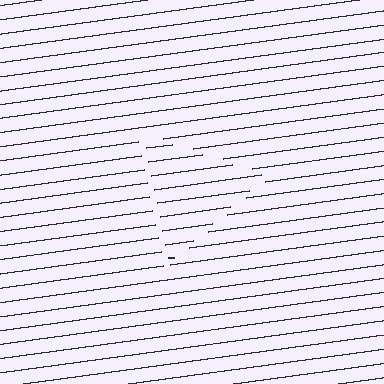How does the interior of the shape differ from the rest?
The interior of the shape contains the same grating, shifted by half a period — the contour is defined by the phase discontinuity where line-ends from the inner and outer gratings abut.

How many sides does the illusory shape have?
3 sides — the line-ends trace a triangle.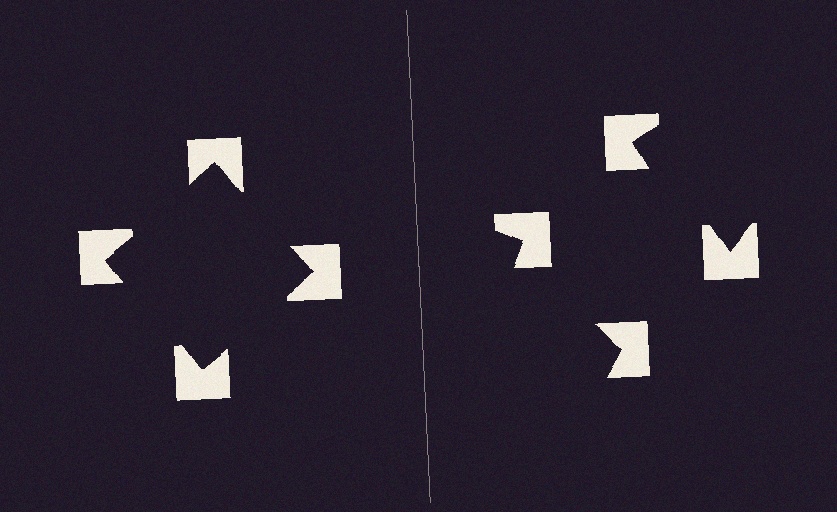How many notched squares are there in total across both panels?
8 — 4 on each side.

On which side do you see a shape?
An illusory square appears on the left side. On the right side the wedge cuts are rotated, so no coherent shape forms.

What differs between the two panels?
The notched squares are positioned identically on both sides; only the wedge orientations differ. On the left they align to a square; on the right they are misaligned.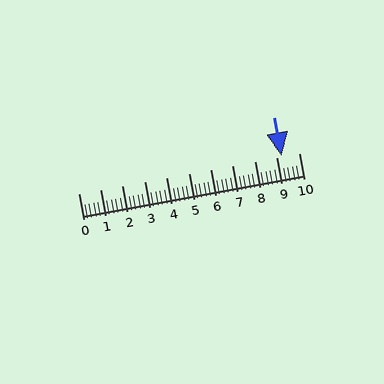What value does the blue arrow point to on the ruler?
The blue arrow points to approximately 9.2.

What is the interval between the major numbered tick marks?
The major tick marks are spaced 1 units apart.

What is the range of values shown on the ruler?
The ruler shows values from 0 to 10.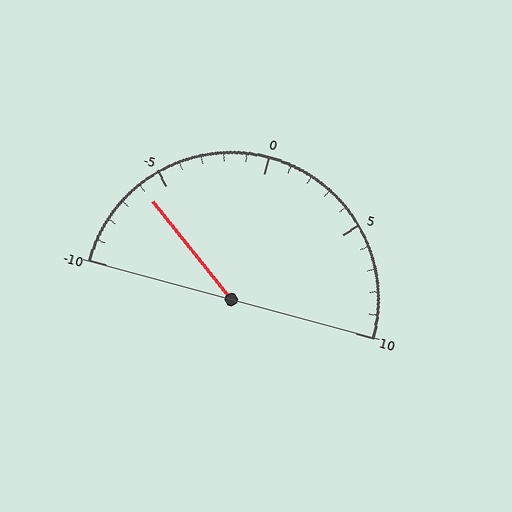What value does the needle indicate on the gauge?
The needle indicates approximately -6.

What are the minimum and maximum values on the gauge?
The gauge ranges from -10 to 10.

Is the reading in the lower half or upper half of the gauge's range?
The reading is in the lower half of the range (-10 to 10).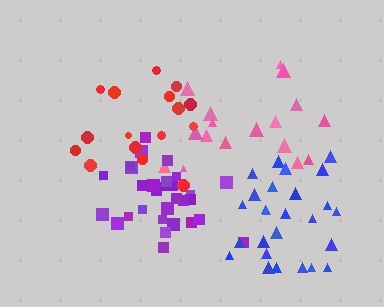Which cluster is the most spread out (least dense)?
Red.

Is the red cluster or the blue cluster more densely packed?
Blue.